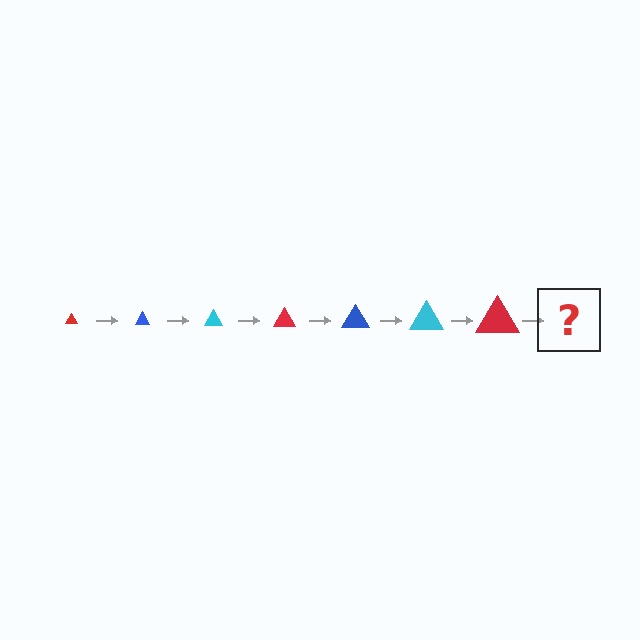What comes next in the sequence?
The next element should be a blue triangle, larger than the previous one.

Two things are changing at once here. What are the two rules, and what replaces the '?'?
The two rules are that the triangle grows larger each step and the color cycles through red, blue, and cyan. The '?' should be a blue triangle, larger than the previous one.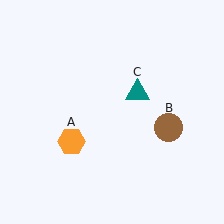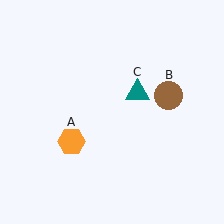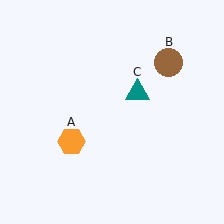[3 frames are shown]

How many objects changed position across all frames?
1 object changed position: brown circle (object B).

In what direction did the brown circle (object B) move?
The brown circle (object B) moved up.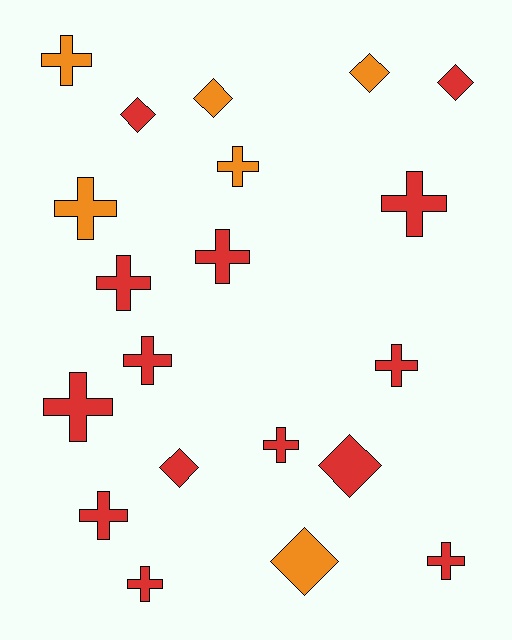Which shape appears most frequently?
Cross, with 13 objects.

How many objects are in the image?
There are 20 objects.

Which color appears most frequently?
Red, with 14 objects.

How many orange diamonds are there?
There are 3 orange diamonds.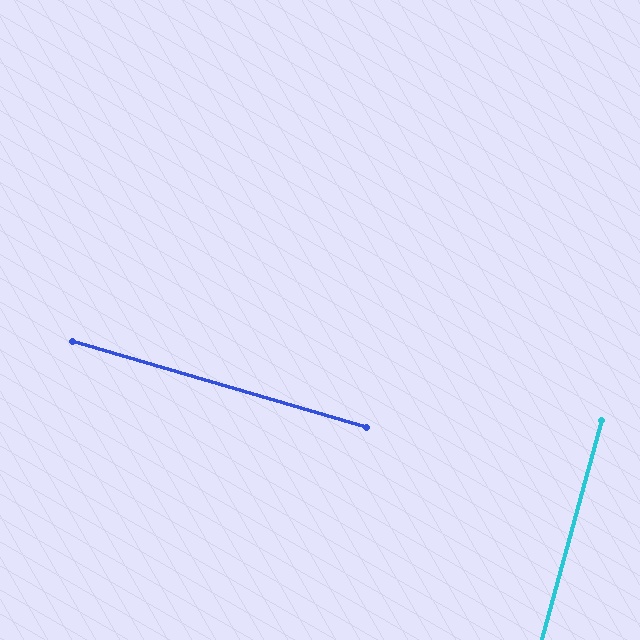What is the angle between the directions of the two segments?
Approximately 89 degrees.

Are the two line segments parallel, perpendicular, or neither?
Perpendicular — they meet at approximately 89°.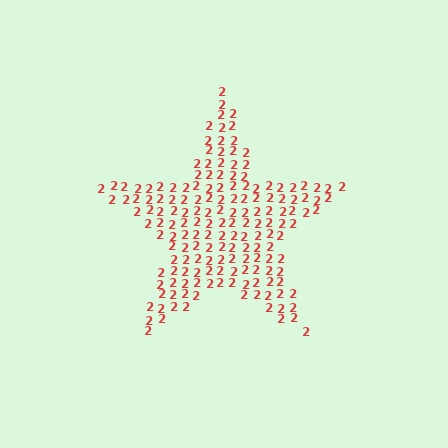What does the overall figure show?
The overall figure shows a star.